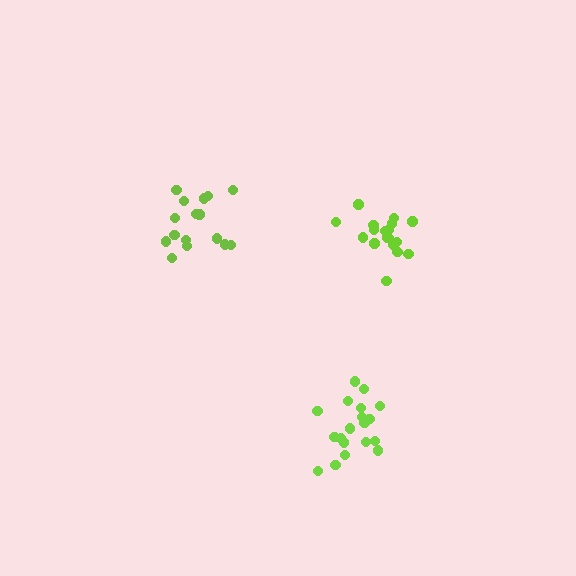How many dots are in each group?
Group 1: 16 dots, Group 2: 19 dots, Group 3: 19 dots (54 total).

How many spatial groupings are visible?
There are 3 spatial groupings.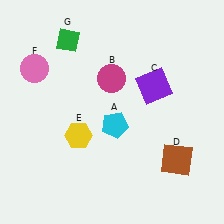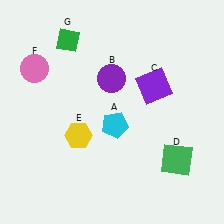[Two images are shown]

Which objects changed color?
B changed from magenta to purple. D changed from brown to green.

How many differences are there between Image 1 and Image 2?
There are 2 differences between the two images.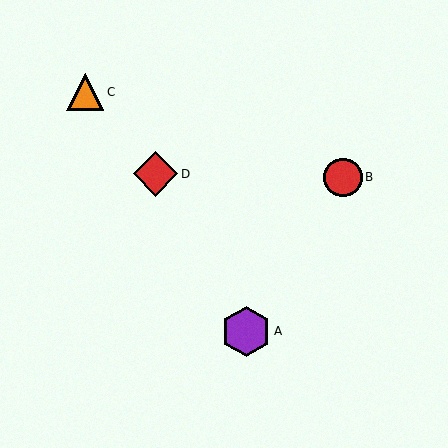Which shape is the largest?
The purple hexagon (labeled A) is the largest.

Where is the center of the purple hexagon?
The center of the purple hexagon is at (246, 331).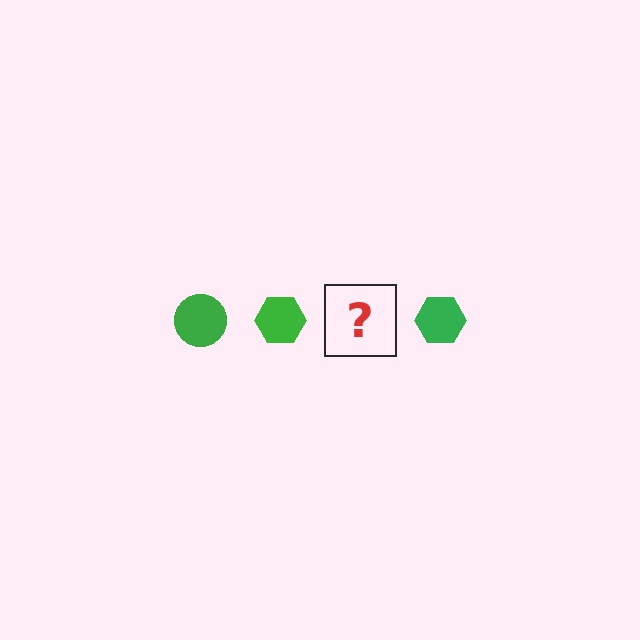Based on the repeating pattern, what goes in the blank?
The blank should be a green circle.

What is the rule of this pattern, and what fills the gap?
The rule is that the pattern cycles through circle, hexagon shapes in green. The gap should be filled with a green circle.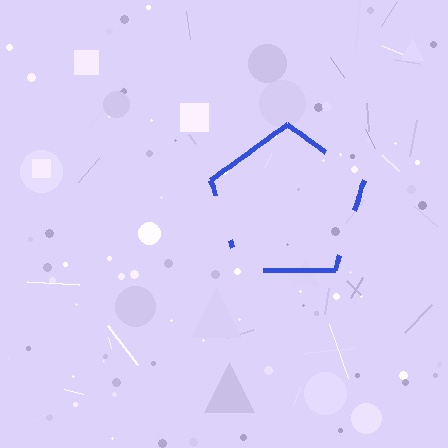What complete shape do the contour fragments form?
The contour fragments form a pentagon.